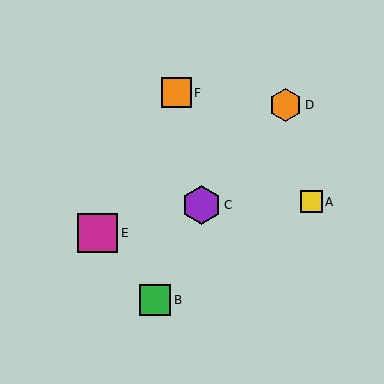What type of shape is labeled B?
Shape B is a green square.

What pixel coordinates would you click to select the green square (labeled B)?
Click at (155, 300) to select the green square B.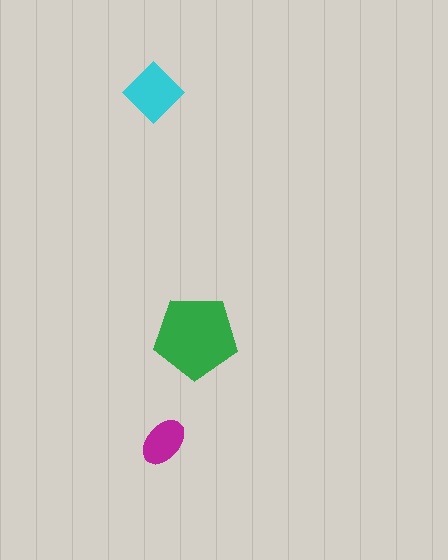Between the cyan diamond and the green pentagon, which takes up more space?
The green pentagon.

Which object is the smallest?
The magenta ellipse.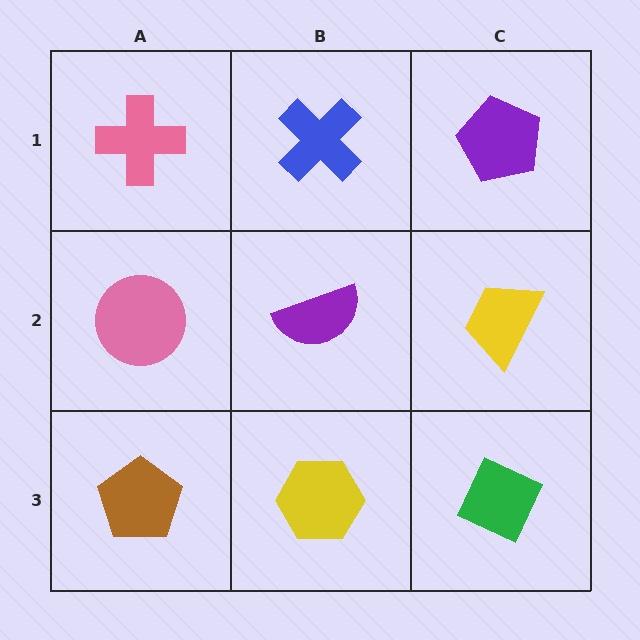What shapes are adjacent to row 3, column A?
A pink circle (row 2, column A), a yellow hexagon (row 3, column B).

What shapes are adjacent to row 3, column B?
A purple semicircle (row 2, column B), a brown pentagon (row 3, column A), a green diamond (row 3, column C).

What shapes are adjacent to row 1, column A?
A pink circle (row 2, column A), a blue cross (row 1, column B).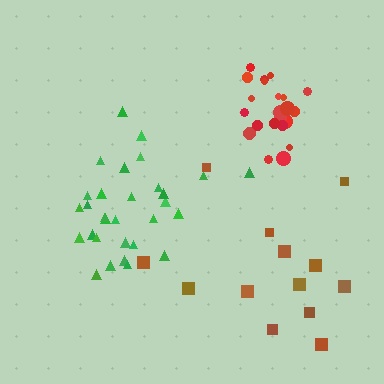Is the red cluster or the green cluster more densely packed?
Red.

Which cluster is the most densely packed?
Red.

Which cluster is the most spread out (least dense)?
Brown.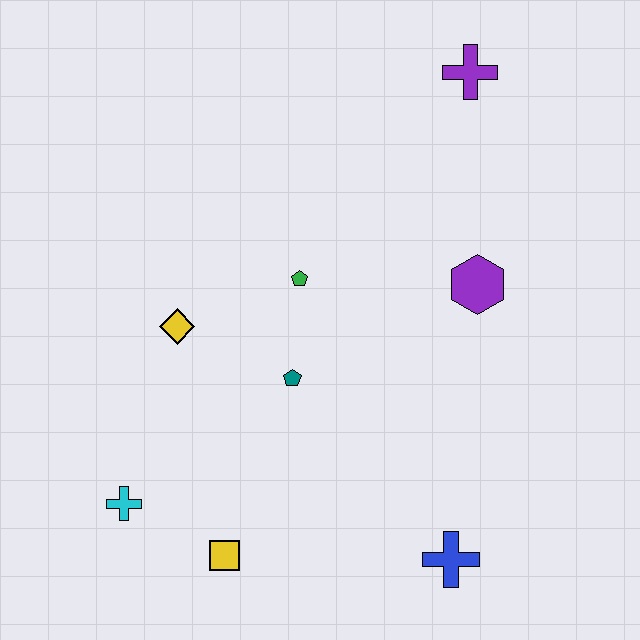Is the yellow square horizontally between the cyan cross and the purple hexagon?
Yes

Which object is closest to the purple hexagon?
The green pentagon is closest to the purple hexagon.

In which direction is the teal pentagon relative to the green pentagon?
The teal pentagon is below the green pentagon.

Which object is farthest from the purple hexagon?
The cyan cross is farthest from the purple hexagon.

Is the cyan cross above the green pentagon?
No